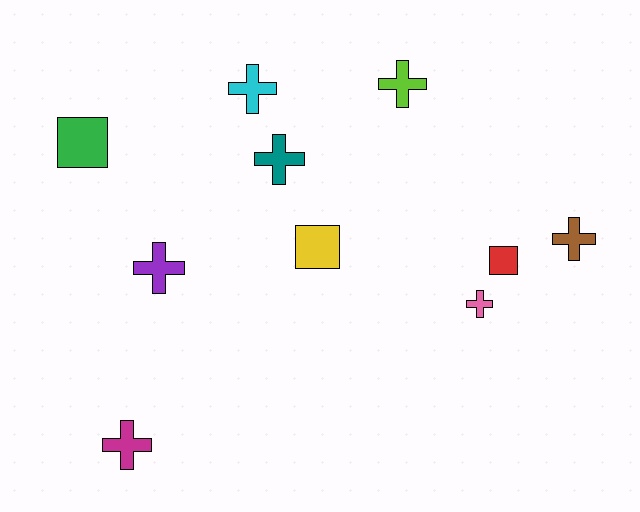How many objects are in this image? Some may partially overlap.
There are 10 objects.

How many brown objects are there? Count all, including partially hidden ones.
There is 1 brown object.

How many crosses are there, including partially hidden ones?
There are 7 crosses.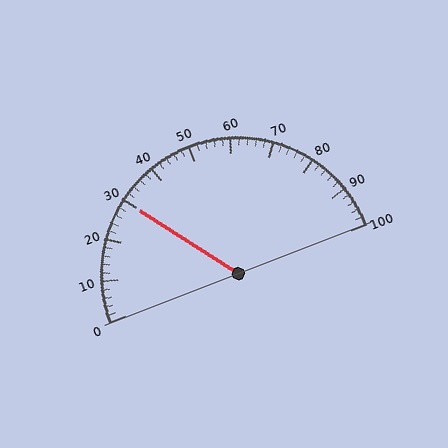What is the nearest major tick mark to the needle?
The nearest major tick mark is 30.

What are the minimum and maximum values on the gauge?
The gauge ranges from 0 to 100.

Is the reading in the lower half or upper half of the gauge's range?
The reading is in the lower half of the range (0 to 100).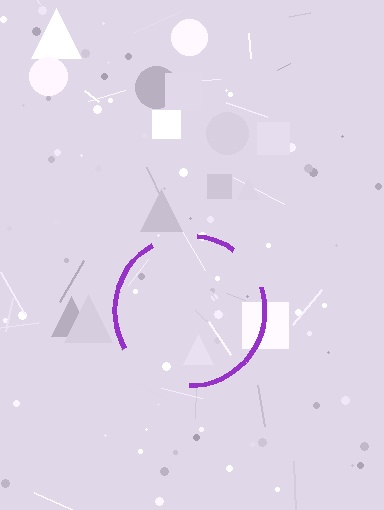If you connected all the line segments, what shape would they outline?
They would outline a circle.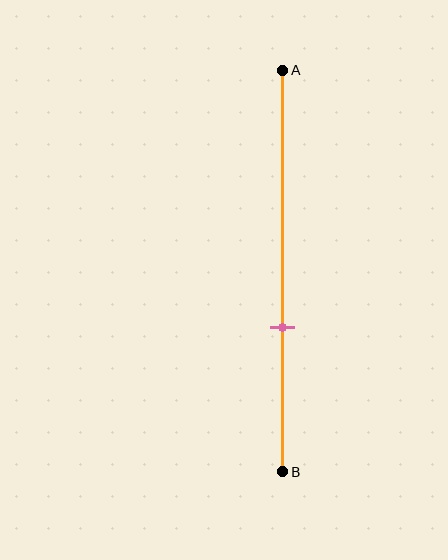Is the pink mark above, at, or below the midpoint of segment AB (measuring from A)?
The pink mark is below the midpoint of segment AB.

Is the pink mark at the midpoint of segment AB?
No, the mark is at about 65% from A, not at the 50% midpoint.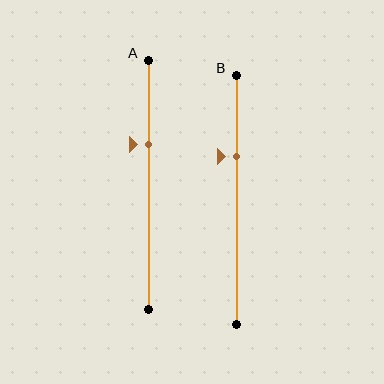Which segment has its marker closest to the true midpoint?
Segment A has its marker closest to the true midpoint.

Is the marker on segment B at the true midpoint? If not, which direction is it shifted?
No, the marker on segment B is shifted upward by about 17% of the segment length.